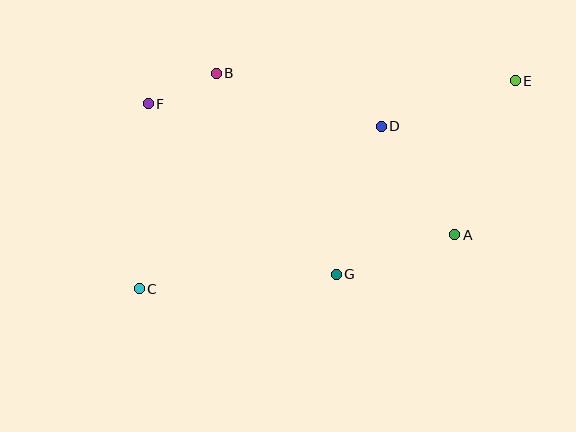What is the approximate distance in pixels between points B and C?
The distance between B and C is approximately 229 pixels.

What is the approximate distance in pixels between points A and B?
The distance between A and B is approximately 288 pixels.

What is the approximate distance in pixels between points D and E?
The distance between D and E is approximately 141 pixels.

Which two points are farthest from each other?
Points C and E are farthest from each other.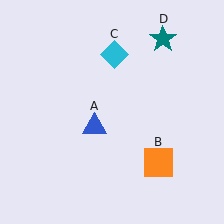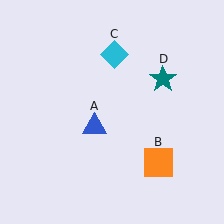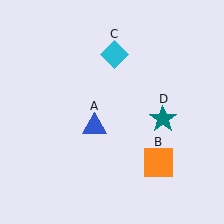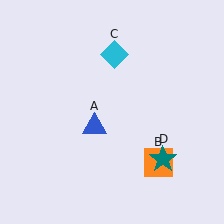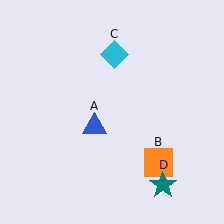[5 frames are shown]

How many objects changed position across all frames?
1 object changed position: teal star (object D).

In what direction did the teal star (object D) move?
The teal star (object D) moved down.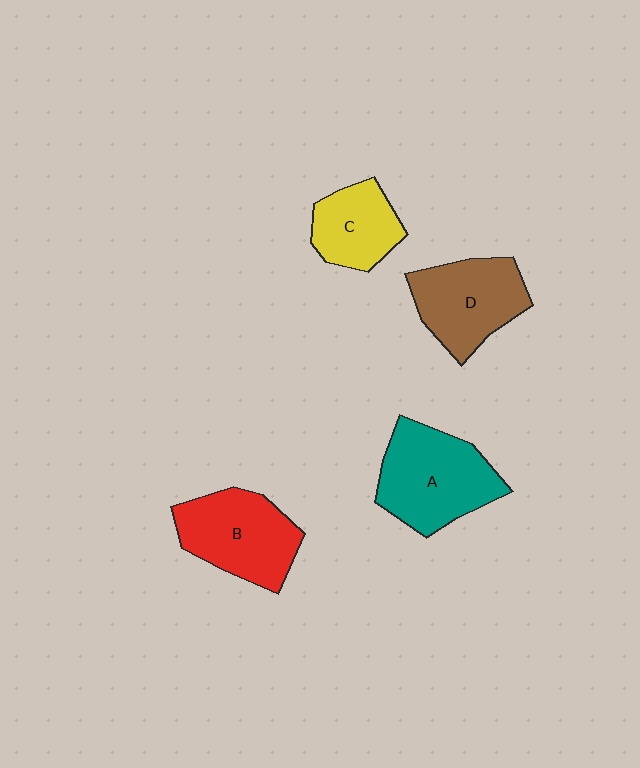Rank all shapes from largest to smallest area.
From largest to smallest: A (teal), B (red), D (brown), C (yellow).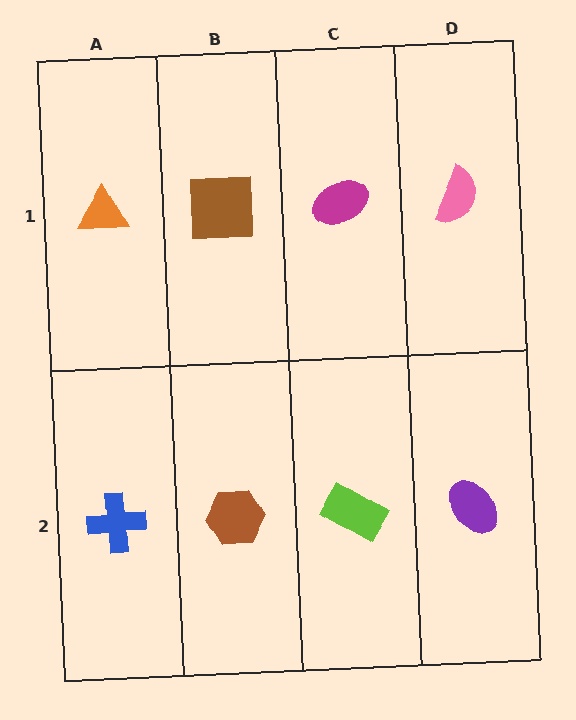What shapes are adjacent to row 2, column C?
A magenta ellipse (row 1, column C), a brown hexagon (row 2, column B), a purple ellipse (row 2, column D).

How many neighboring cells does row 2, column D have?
2.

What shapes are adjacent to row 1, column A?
A blue cross (row 2, column A), a brown square (row 1, column B).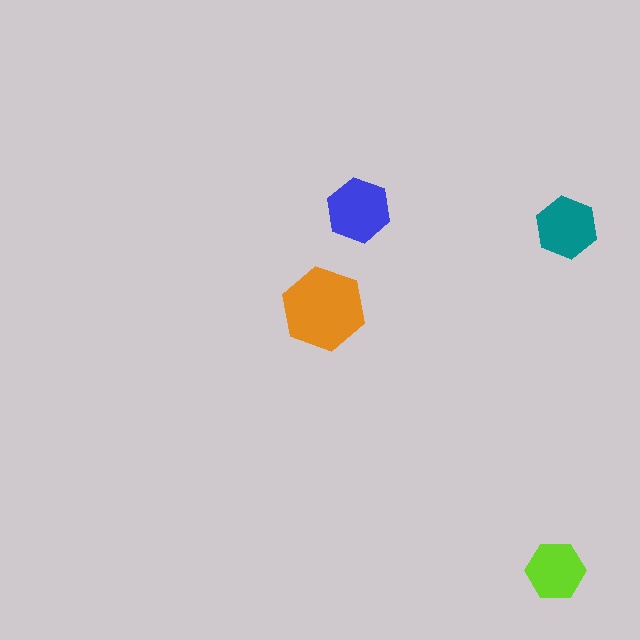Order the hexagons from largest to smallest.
the orange one, the blue one, the teal one, the lime one.